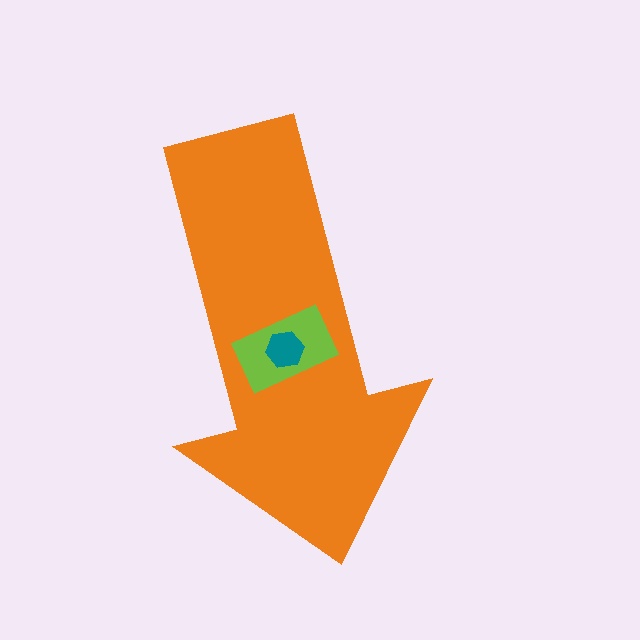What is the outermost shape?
The orange arrow.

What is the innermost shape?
The teal hexagon.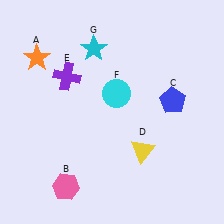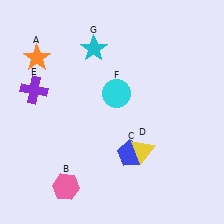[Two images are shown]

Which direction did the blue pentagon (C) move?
The blue pentagon (C) moved down.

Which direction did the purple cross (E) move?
The purple cross (E) moved left.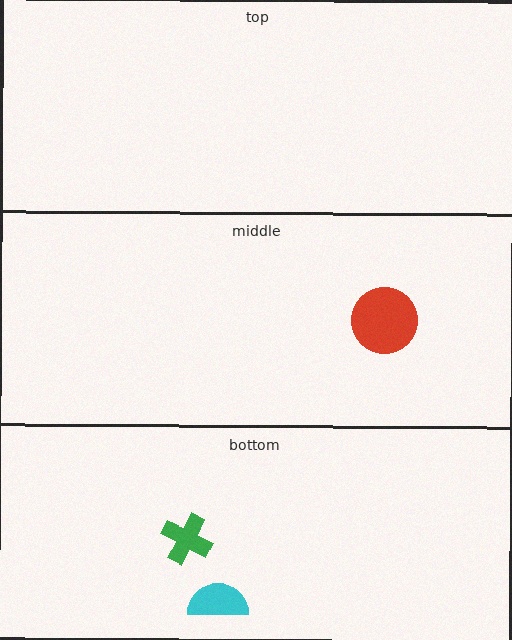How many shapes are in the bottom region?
2.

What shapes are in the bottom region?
The cyan semicircle, the green cross.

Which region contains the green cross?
The bottom region.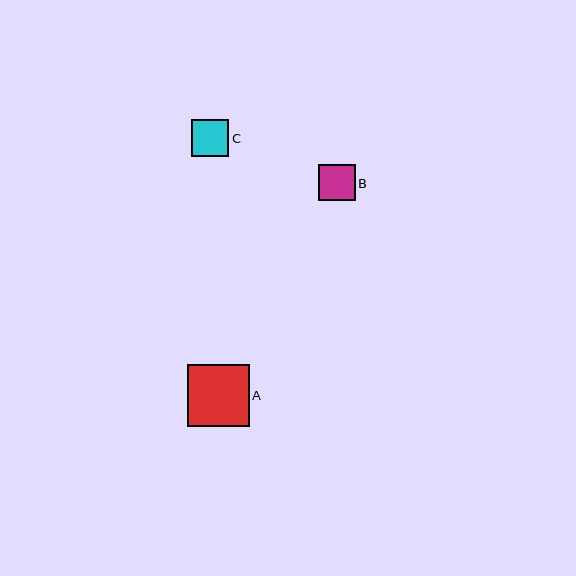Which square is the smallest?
Square B is the smallest with a size of approximately 36 pixels.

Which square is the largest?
Square A is the largest with a size of approximately 62 pixels.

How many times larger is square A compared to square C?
Square A is approximately 1.7 times the size of square C.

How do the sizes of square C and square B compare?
Square C and square B are approximately the same size.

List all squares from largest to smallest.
From largest to smallest: A, C, B.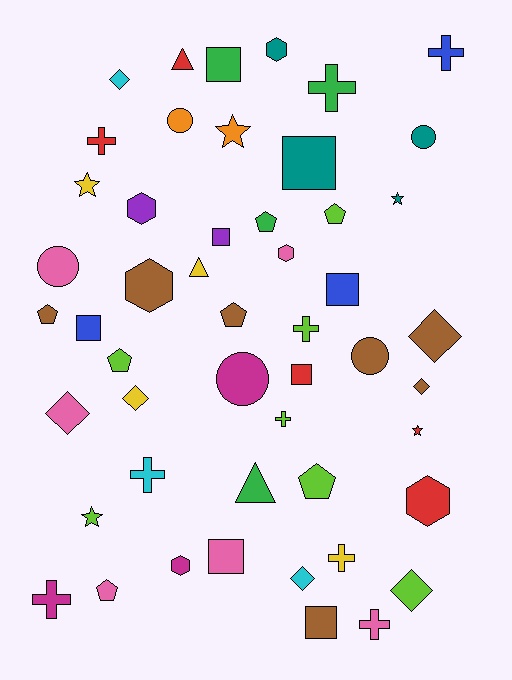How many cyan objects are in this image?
There are 3 cyan objects.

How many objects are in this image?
There are 50 objects.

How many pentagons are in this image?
There are 7 pentagons.